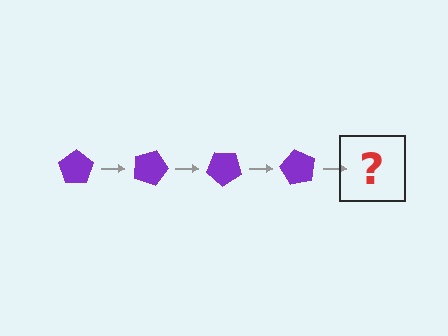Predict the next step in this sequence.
The next step is a purple pentagon rotated 80 degrees.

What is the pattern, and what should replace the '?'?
The pattern is that the pentagon rotates 20 degrees each step. The '?' should be a purple pentagon rotated 80 degrees.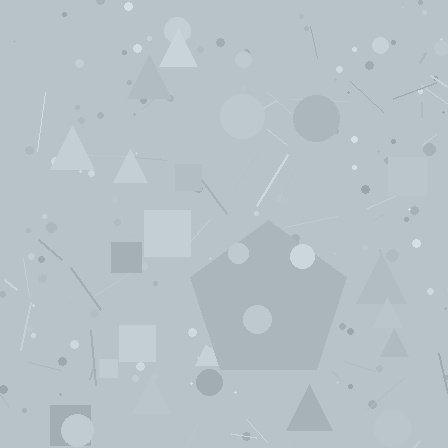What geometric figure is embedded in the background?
A pentagon is embedded in the background.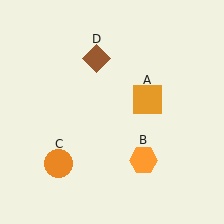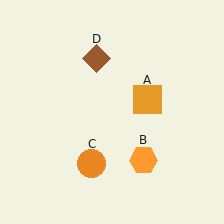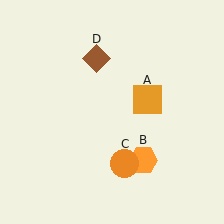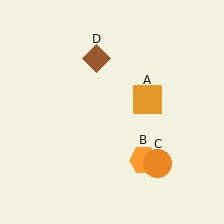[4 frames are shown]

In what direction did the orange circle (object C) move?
The orange circle (object C) moved right.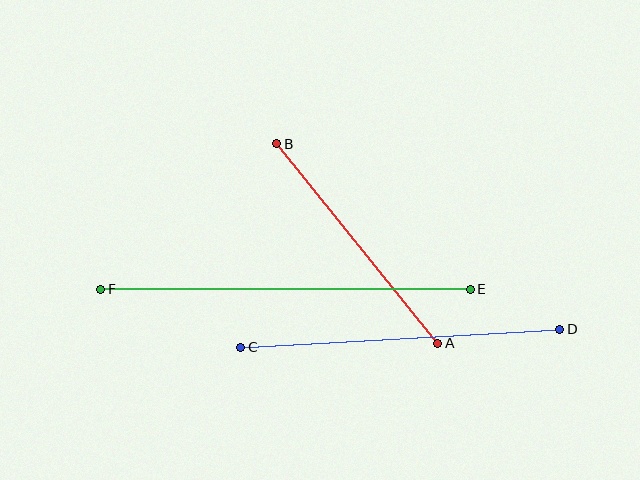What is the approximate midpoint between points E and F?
The midpoint is at approximately (286, 289) pixels.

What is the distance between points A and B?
The distance is approximately 256 pixels.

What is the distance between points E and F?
The distance is approximately 370 pixels.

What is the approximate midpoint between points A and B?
The midpoint is at approximately (357, 244) pixels.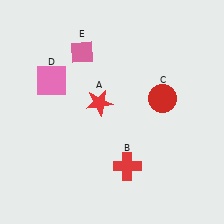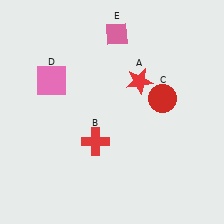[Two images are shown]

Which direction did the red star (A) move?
The red star (A) moved right.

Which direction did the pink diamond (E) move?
The pink diamond (E) moved right.